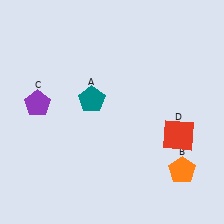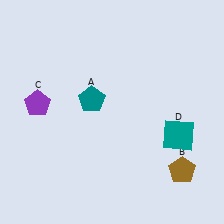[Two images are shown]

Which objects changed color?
B changed from orange to brown. D changed from red to teal.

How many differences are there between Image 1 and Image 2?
There are 2 differences between the two images.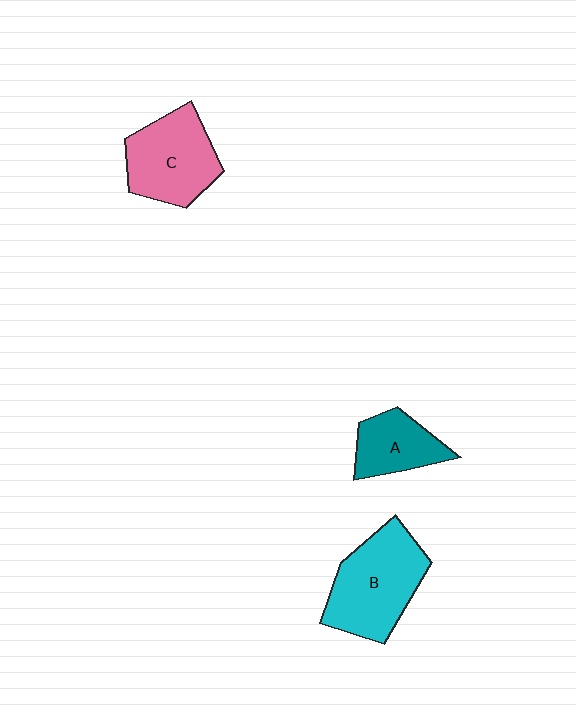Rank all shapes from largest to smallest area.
From largest to smallest: B (cyan), C (pink), A (teal).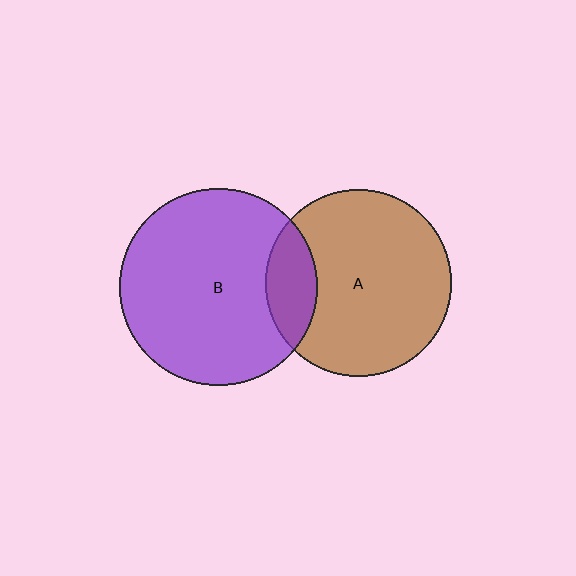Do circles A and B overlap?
Yes.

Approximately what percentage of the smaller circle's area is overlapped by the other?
Approximately 15%.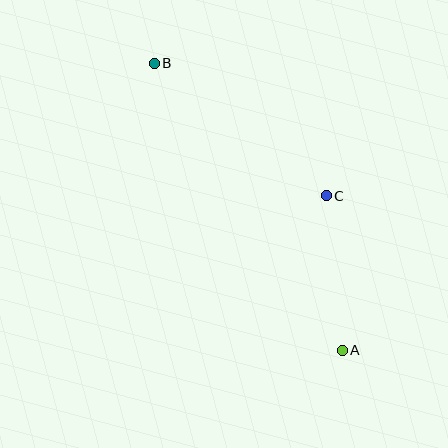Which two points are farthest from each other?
Points A and B are farthest from each other.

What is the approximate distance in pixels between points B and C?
The distance between B and C is approximately 217 pixels.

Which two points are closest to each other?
Points A and C are closest to each other.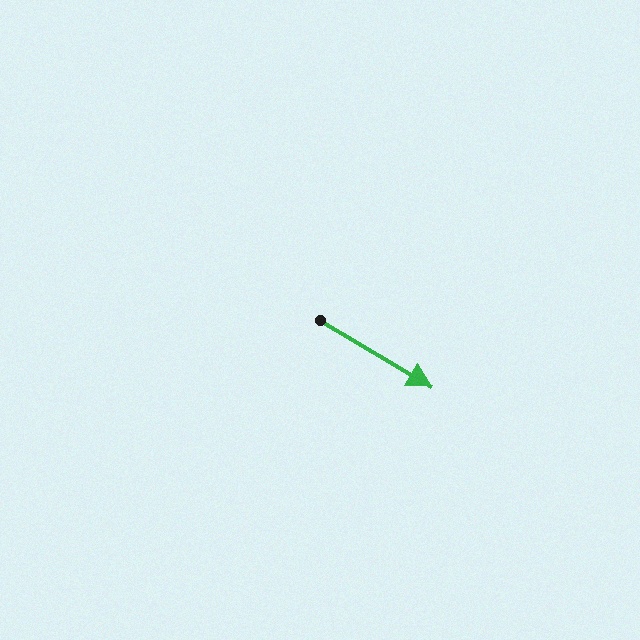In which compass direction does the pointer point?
Southeast.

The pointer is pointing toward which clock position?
Roughly 4 o'clock.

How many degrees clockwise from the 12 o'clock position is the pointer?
Approximately 121 degrees.